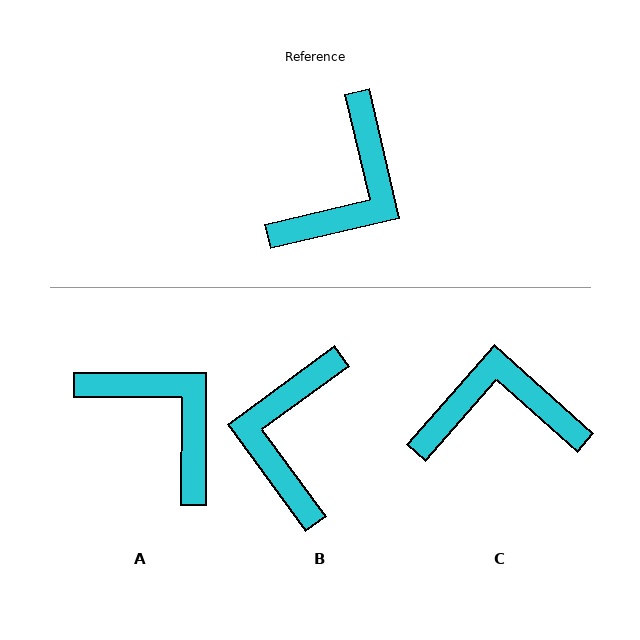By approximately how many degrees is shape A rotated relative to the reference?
Approximately 76 degrees counter-clockwise.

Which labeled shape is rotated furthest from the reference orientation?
B, about 157 degrees away.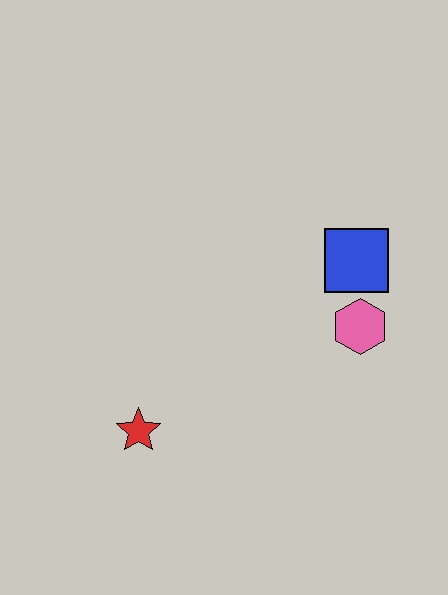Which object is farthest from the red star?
The blue square is farthest from the red star.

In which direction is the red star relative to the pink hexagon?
The red star is to the left of the pink hexagon.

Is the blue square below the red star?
No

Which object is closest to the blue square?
The pink hexagon is closest to the blue square.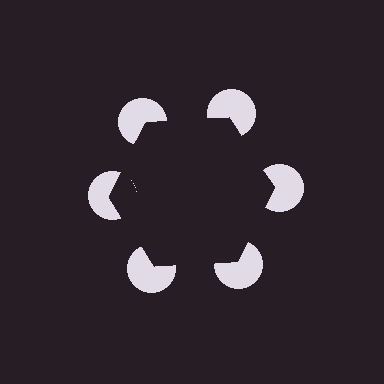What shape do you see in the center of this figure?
An illusory hexagon — its edges are inferred from the aligned wedge cuts in the pac-man discs, not physically drawn.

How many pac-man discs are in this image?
There are 6 — one at each vertex of the illusory hexagon.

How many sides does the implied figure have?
6 sides.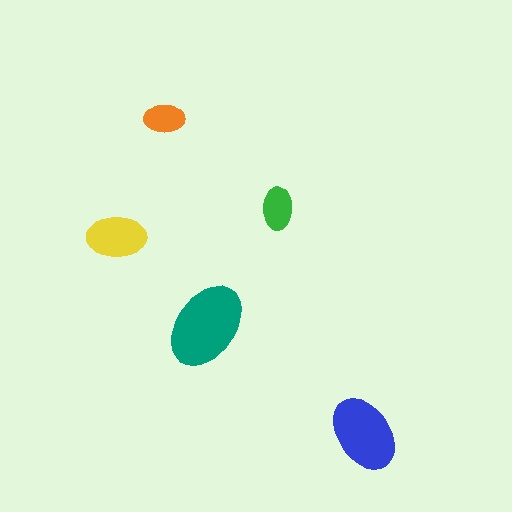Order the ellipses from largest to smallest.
the teal one, the blue one, the yellow one, the green one, the orange one.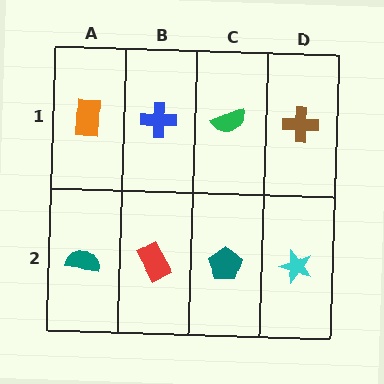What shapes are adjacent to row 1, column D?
A cyan star (row 2, column D), a green semicircle (row 1, column C).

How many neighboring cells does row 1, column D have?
2.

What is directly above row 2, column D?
A brown cross.